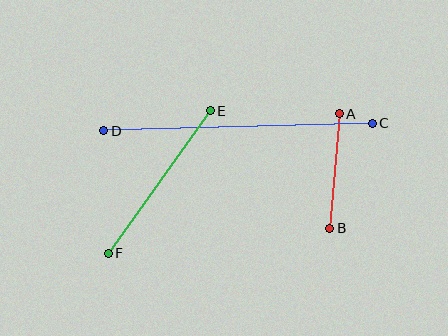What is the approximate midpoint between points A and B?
The midpoint is at approximately (334, 171) pixels.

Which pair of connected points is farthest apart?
Points C and D are farthest apart.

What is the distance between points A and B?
The distance is approximately 115 pixels.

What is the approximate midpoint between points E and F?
The midpoint is at approximately (159, 182) pixels.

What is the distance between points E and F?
The distance is approximately 175 pixels.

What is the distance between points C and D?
The distance is approximately 269 pixels.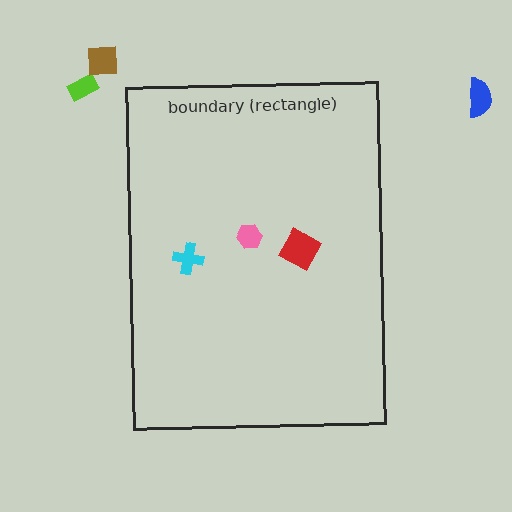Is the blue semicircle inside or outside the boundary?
Outside.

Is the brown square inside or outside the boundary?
Outside.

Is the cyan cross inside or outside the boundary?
Inside.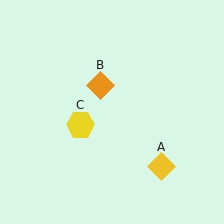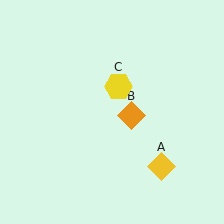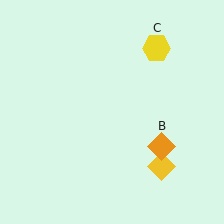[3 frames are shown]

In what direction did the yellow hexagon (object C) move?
The yellow hexagon (object C) moved up and to the right.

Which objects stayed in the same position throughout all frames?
Yellow diamond (object A) remained stationary.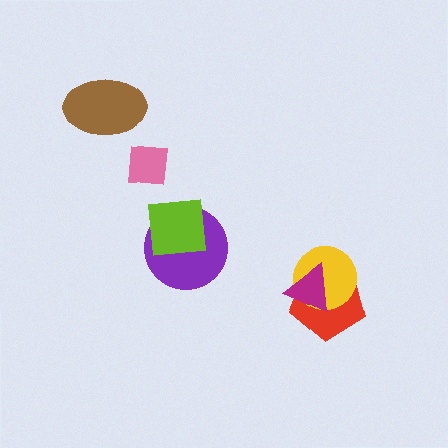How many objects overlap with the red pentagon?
2 objects overlap with the red pentagon.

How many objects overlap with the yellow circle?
2 objects overlap with the yellow circle.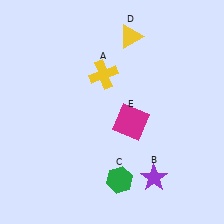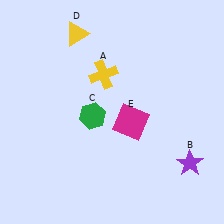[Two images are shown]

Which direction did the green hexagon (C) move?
The green hexagon (C) moved up.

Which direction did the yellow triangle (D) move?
The yellow triangle (D) moved left.